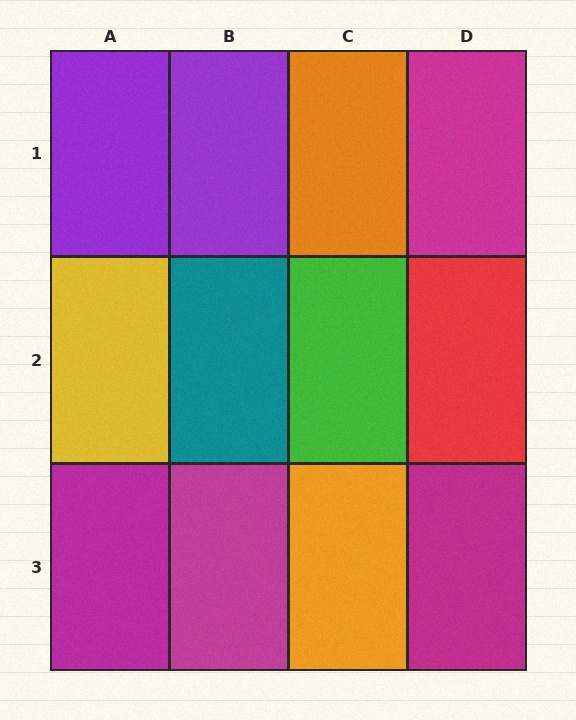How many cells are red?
1 cell is red.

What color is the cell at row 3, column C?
Orange.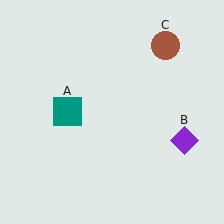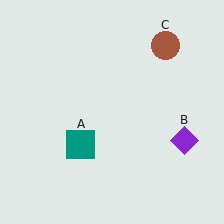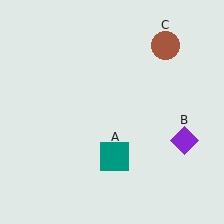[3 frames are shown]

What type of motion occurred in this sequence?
The teal square (object A) rotated counterclockwise around the center of the scene.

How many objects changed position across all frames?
1 object changed position: teal square (object A).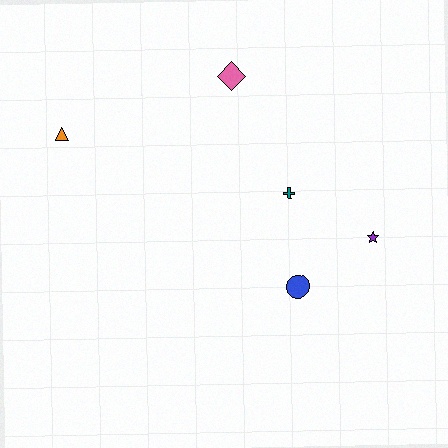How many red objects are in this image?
There are no red objects.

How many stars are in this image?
There is 1 star.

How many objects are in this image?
There are 5 objects.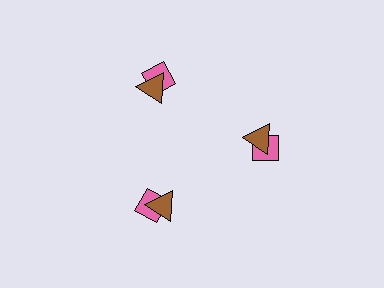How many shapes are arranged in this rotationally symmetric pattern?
There are 6 shapes, arranged in 3 groups of 2.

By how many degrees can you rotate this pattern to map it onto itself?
The pattern maps onto itself every 120 degrees of rotation.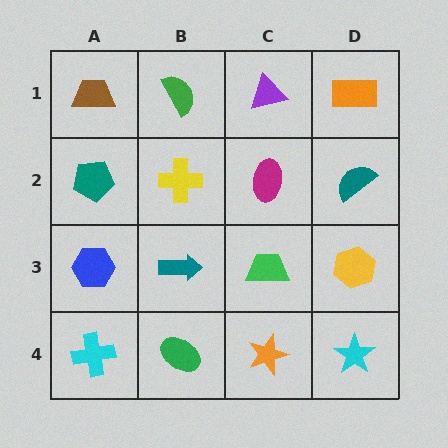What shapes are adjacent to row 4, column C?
A green trapezoid (row 3, column C), a green ellipse (row 4, column B), a cyan star (row 4, column D).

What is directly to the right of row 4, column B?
An orange star.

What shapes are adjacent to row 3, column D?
A teal semicircle (row 2, column D), a cyan star (row 4, column D), a green trapezoid (row 3, column C).